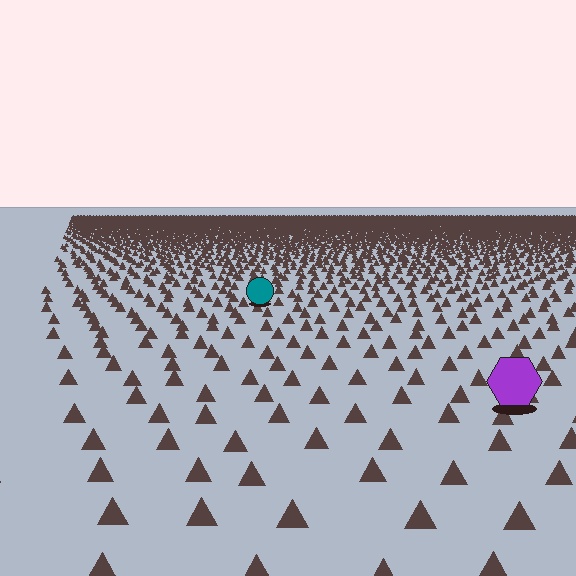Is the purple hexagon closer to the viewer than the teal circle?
Yes. The purple hexagon is closer — you can tell from the texture gradient: the ground texture is coarser near it.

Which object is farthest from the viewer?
The teal circle is farthest from the viewer. It appears smaller and the ground texture around it is denser.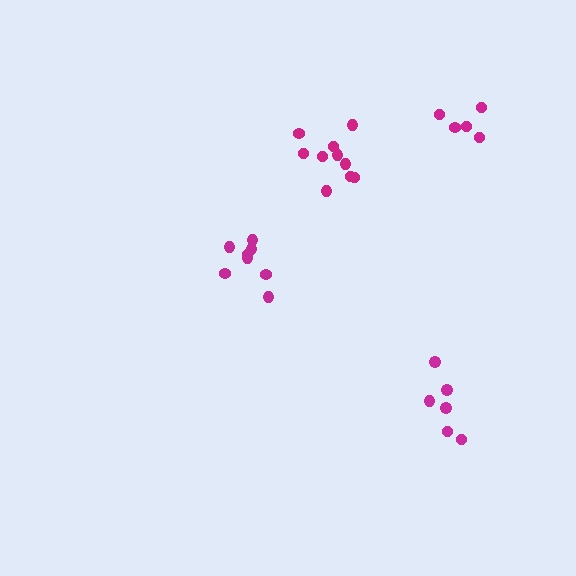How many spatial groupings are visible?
There are 4 spatial groupings.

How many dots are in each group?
Group 1: 5 dots, Group 2: 6 dots, Group 3: 8 dots, Group 4: 10 dots (29 total).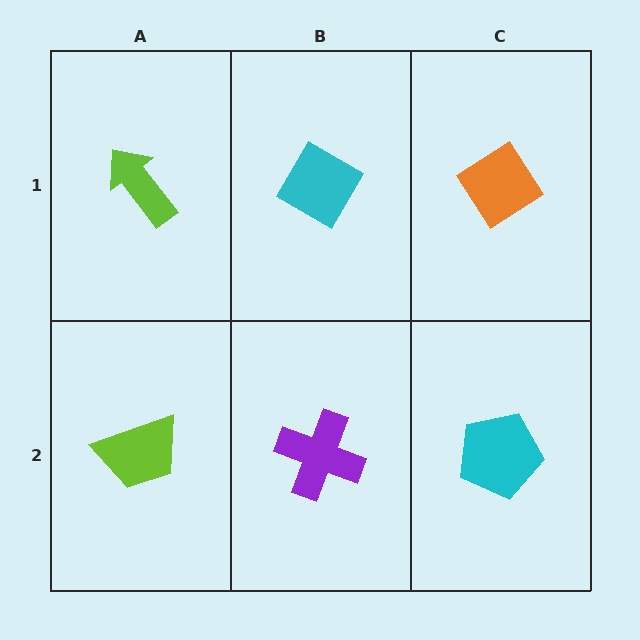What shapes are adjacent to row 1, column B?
A purple cross (row 2, column B), a lime arrow (row 1, column A), an orange diamond (row 1, column C).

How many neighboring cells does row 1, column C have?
2.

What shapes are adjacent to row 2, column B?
A cyan diamond (row 1, column B), a lime trapezoid (row 2, column A), a cyan pentagon (row 2, column C).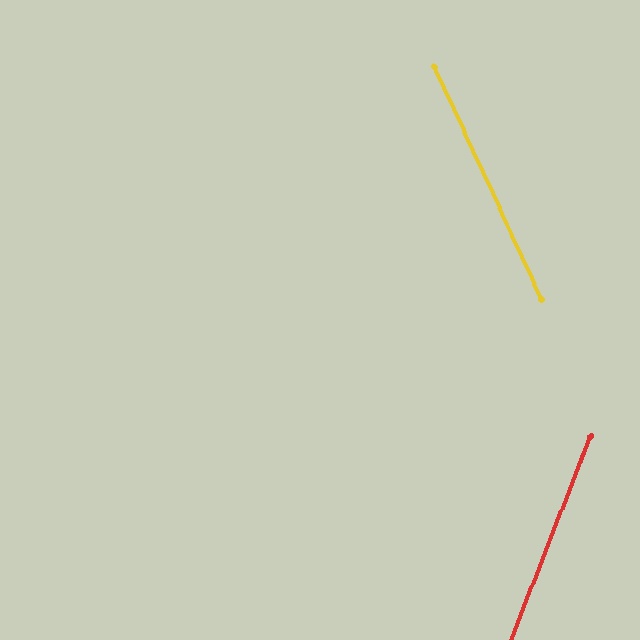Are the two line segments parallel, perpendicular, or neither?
Neither parallel nor perpendicular — they differ by about 46°.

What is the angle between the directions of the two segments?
Approximately 46 degrees.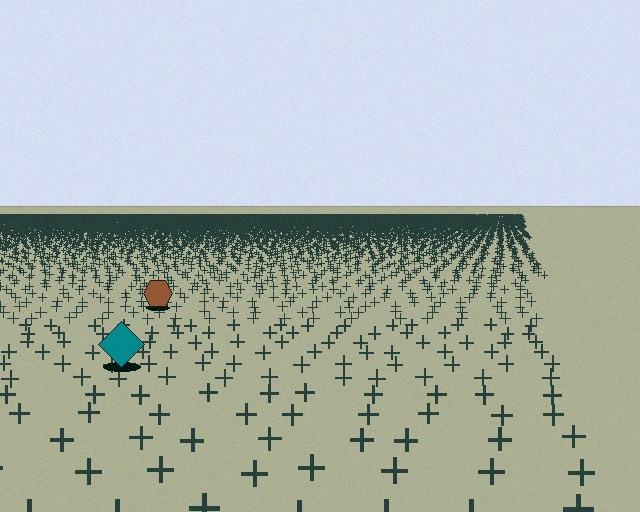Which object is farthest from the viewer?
The brown hexagon is farthest from the viewer. It appears smaller and the ground texture around it is denser.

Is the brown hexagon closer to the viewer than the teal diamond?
No. The teal diamond is closer — you can tell from the texture gradient: the ground texture is coarser near it.